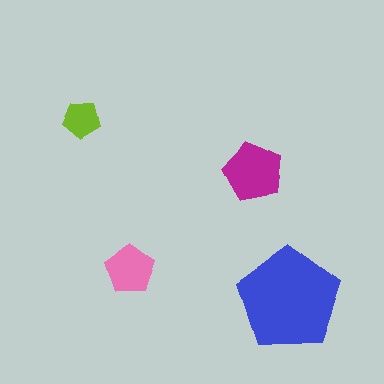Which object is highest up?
The lime pentagon is topmost.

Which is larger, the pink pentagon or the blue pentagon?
The blue one.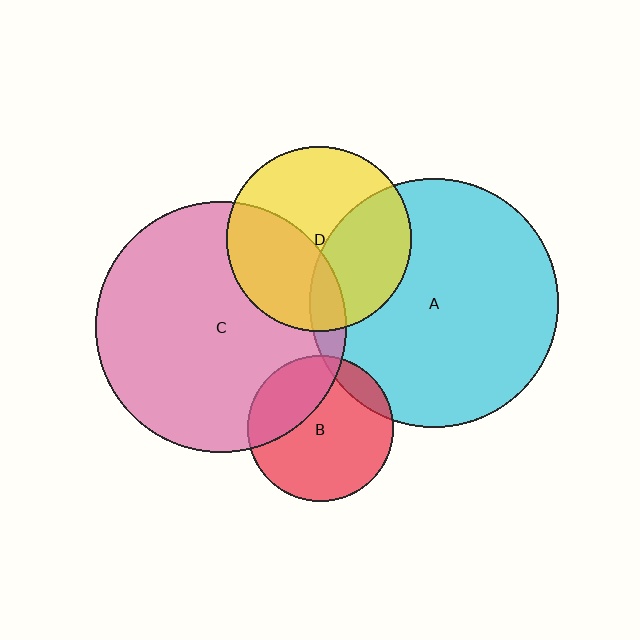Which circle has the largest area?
Circle C (pink).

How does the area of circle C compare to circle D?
Approximately 1.8 times.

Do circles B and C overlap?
Yes.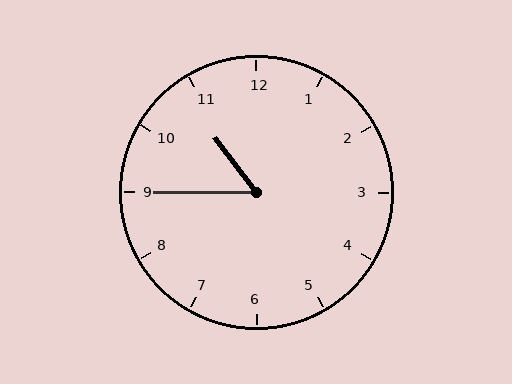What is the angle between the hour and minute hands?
Approximately 52 degrees.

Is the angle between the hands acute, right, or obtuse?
It is acute.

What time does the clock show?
10:45.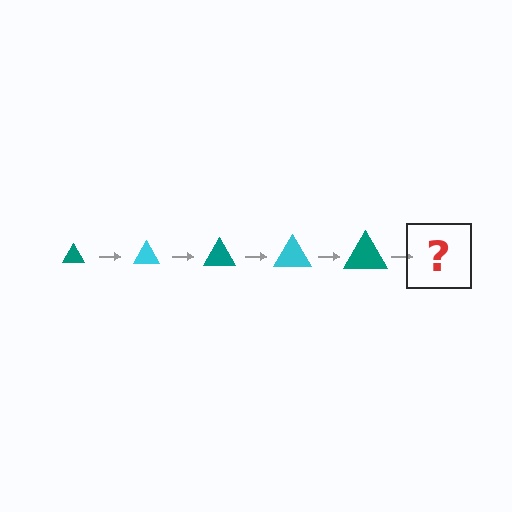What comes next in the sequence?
The next element should be a cyan triangle, larger than the previous one.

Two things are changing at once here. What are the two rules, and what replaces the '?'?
The two rules are that the triangle grows larger each step and the color cycles through teal and cyan. The '?' should be a cyan triangle, larger than the previous one.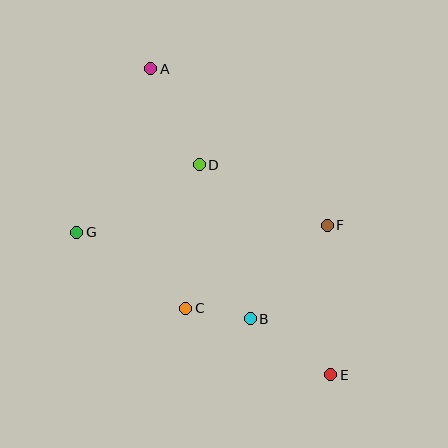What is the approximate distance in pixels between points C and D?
The distance between C and D is approximately 144 pixels.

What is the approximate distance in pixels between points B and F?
The distance between B and F is approximately 121 pixels.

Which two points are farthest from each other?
Points A and E are farthest from each other.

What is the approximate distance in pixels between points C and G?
The distance between C and G is approximately 133 pixels.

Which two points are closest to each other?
Points B and C are closest to each other.